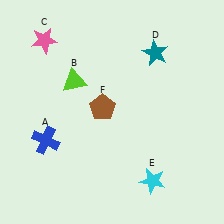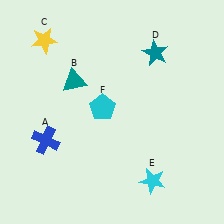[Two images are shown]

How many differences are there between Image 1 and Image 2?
There are 3 differences between the two images.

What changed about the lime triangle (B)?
In Image 1, B is lime. In Image 2, it changed to teal.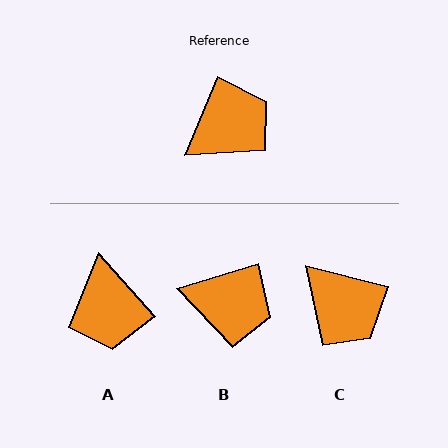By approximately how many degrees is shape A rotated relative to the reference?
Approximately 116 degrees clockwise.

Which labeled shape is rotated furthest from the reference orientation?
A, about 116 degrees away.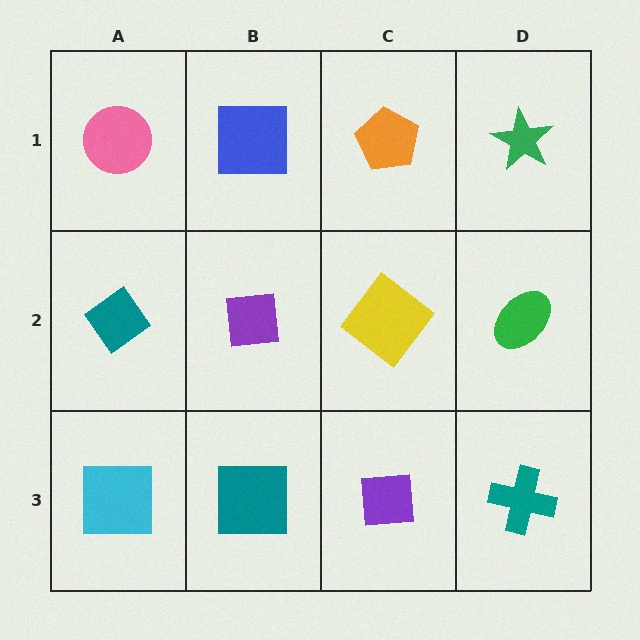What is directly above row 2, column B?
A blue square.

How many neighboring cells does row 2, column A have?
3.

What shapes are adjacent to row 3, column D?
A green ellipse (row 2, column D), a purple square (row 3, column C).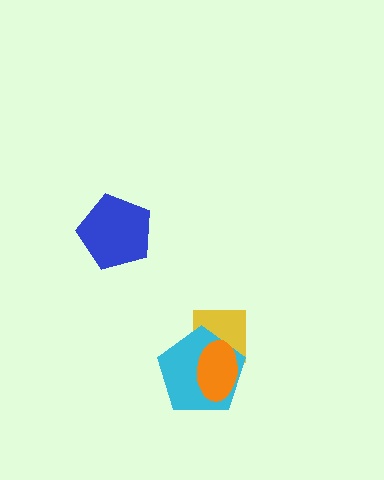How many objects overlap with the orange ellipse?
2 objects overlap with the orange ellipse.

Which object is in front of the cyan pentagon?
The orange ellipse is in front of the cyan pentagon.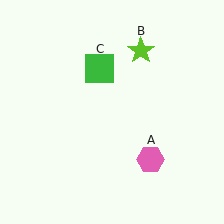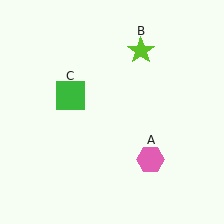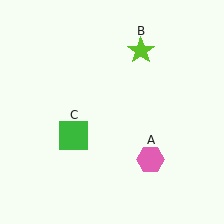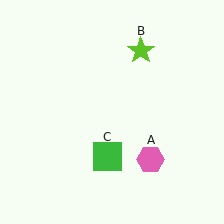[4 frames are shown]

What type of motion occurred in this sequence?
The green square (object C) rotated counterclockwise around the center of the scene.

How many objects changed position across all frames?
1 object changed position: green square (object C).